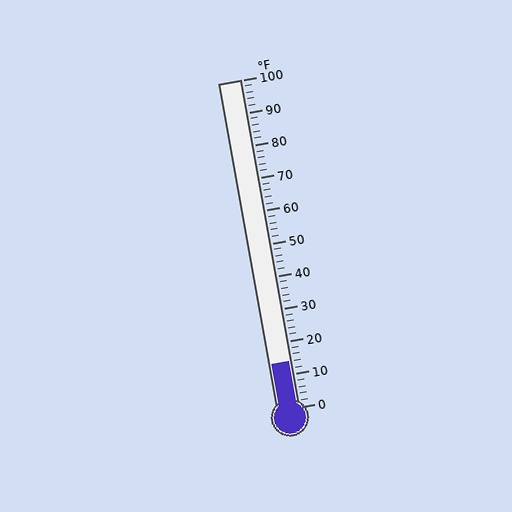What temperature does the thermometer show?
The thermometer shows approximately 14°F.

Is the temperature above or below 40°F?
The temperature is below 40°F.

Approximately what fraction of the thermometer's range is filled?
The thermometer is filled to approximately 15% of its range.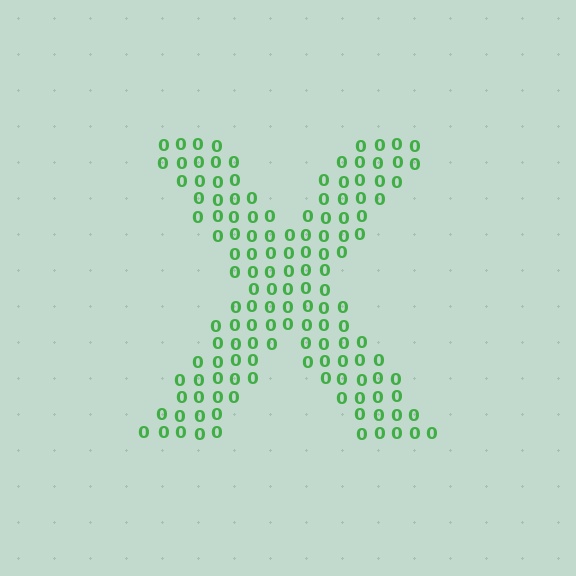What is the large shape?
The large shape is the letter X.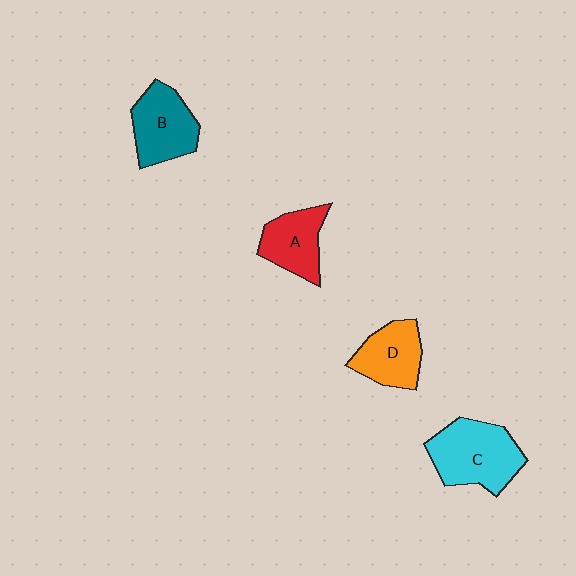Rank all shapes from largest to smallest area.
From largest to smallest: C (cyan), B (teal), D (orange), A (red).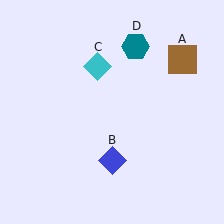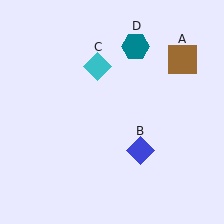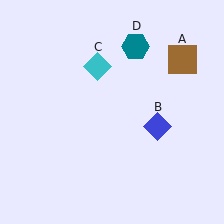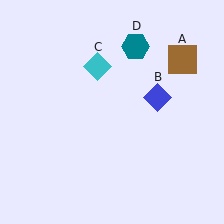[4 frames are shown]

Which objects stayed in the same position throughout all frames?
Brown square (object A) and cyan diamond (object C) and teal hexagon (object D) remained stationary.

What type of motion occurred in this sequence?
The blue diamond (object B) rotated counterclockwise around the center of the scene.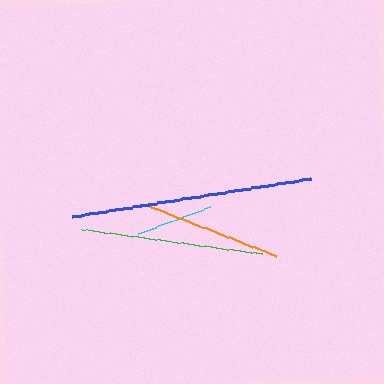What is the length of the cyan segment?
The cyan segment is approximately 77 pixels long.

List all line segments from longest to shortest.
From longest to shortest: blue, green, orange, cyan.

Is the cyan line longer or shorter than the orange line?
The orange line is longer than the cyan line.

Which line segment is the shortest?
The cyan line is the shortest at approximately 77 pixels.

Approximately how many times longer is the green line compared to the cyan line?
The green line is approximately 2.4 times the length of the cyan line.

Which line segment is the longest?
The blue line is the longest at approximately 241 pixels.